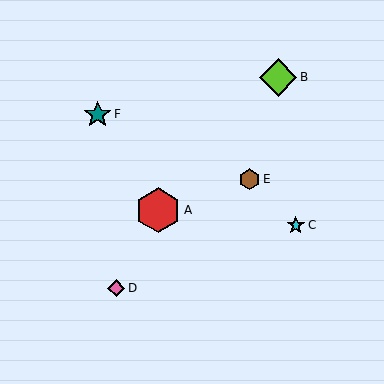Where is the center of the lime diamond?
The center of the lime diamond is at (278, 77).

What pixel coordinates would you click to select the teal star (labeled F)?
Click at (98, 114) to select the teal star F.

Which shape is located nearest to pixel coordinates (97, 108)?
The teal star (labeled F) at (98, 114) is nearest to that location.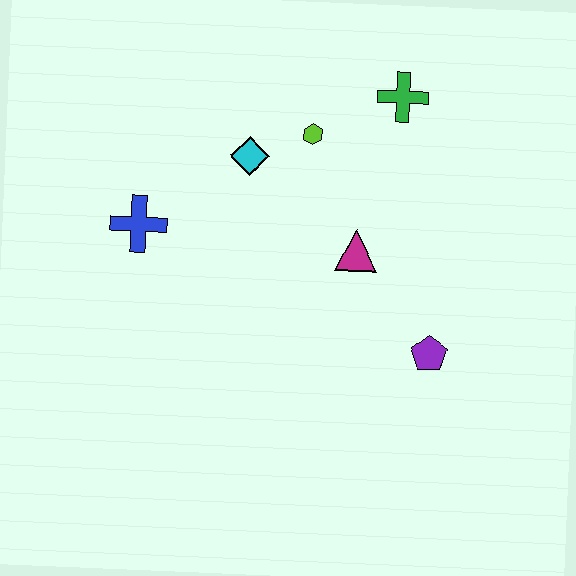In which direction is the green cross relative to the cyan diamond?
The green cross is to the right of the cyan diamond.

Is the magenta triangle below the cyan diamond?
Yes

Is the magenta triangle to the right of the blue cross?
Yes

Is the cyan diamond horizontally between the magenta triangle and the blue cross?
Yes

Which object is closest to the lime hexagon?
The cyan diamond is closest to the lime hexagon.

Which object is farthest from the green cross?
The blue cross is farthest from the green cross.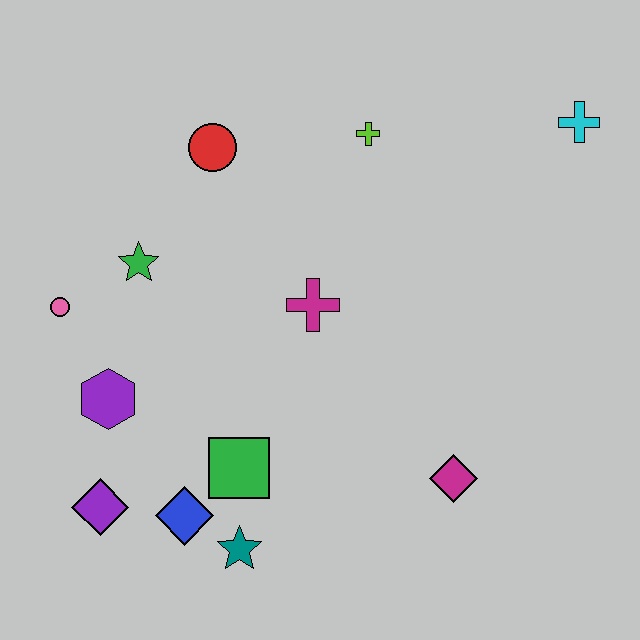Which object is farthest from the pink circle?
The cyan cross is farthest from the pink circle.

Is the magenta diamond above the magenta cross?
No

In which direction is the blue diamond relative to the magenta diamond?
The blue diamond is to the left of the magenta diamond.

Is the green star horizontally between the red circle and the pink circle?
Yes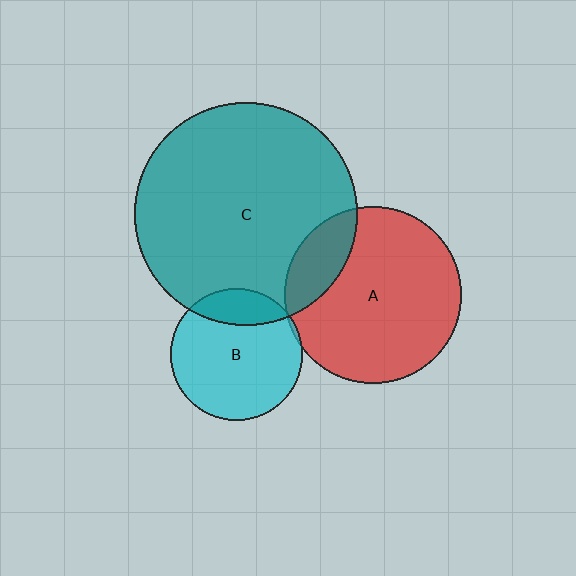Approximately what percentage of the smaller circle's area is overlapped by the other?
Approximately 20%.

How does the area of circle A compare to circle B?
Approximately 1.8 times.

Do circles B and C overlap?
Yes.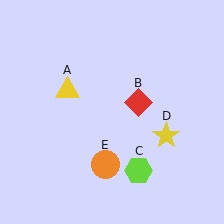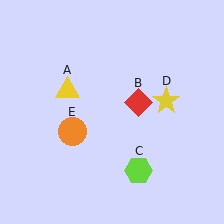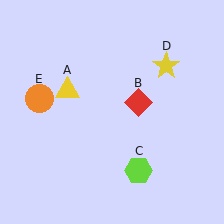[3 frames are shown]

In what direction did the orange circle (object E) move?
The orange circle (object E) moved up and to the left.